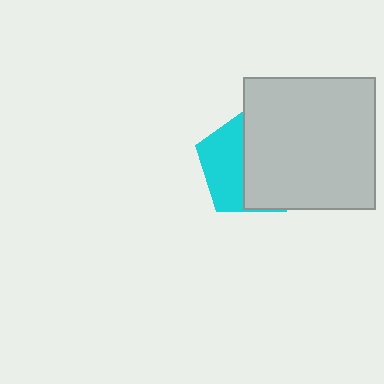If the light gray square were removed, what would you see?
You would see the complete cyan pentagon.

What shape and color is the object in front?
The object in front is a light gray square.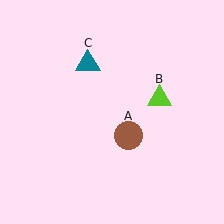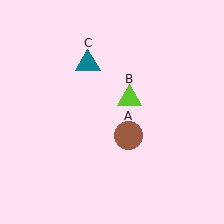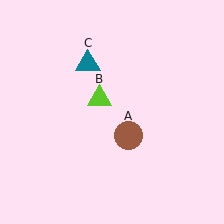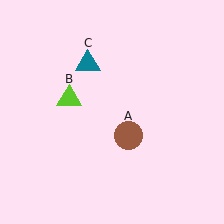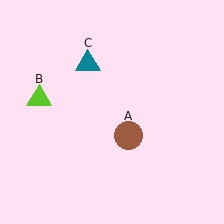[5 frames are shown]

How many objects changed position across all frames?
1 object changed position: lime triangle (object B).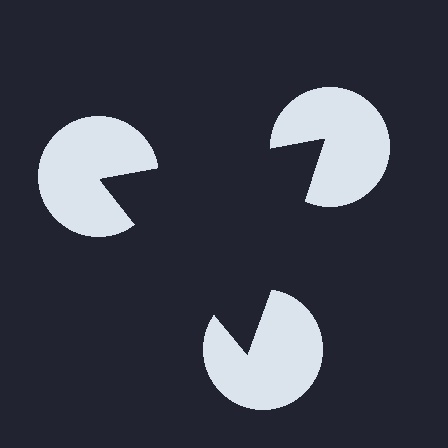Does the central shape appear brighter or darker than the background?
It typically appears slightly darker than the background, even though no actual brightness change is drawn.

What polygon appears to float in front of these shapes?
An illusory triangle — its edges are inferred from the aligned wedge cuts in the pac-man discs, not physically drawn.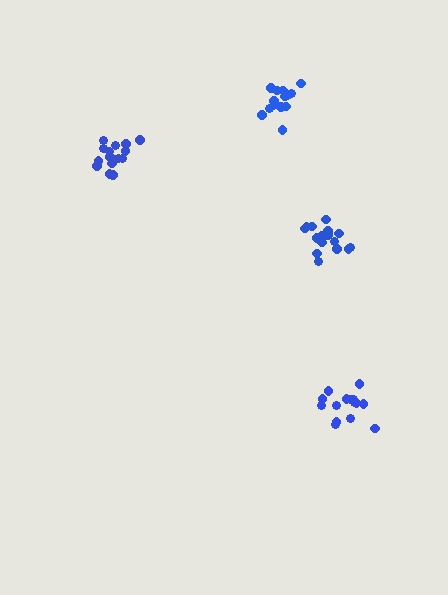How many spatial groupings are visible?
There are 4 spatial groupings.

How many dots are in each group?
Group 1: 15 dots, Group 2: 15 dots, Group 3: 15 dots, Group 4: 17 dots (62 total).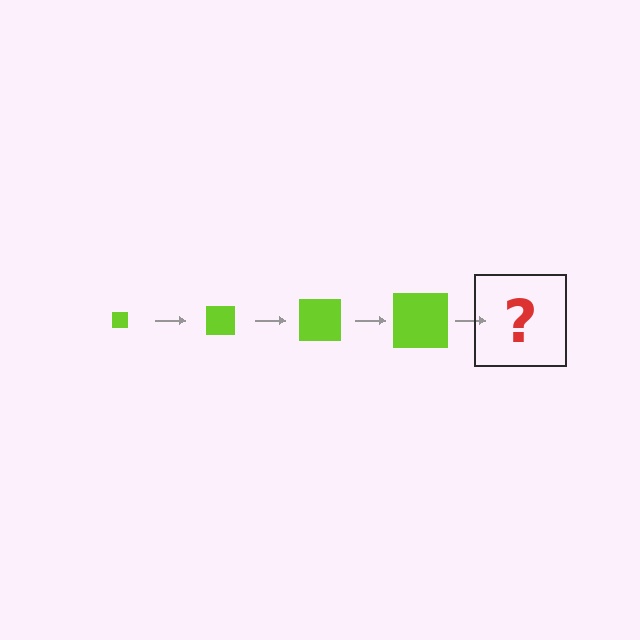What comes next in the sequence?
The next element should be a lime square, larger than the previous one.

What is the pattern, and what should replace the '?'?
The pattern is that the square gets progressively larger each step. The '?' should be a lime square, larger than the previous one.